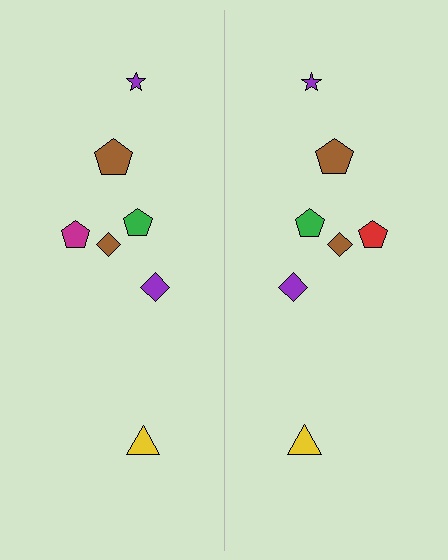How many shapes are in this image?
There are 14 shapes in this image.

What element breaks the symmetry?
The red pentagon on the right side breaks the symmetry — its mirror counterpart is magenta.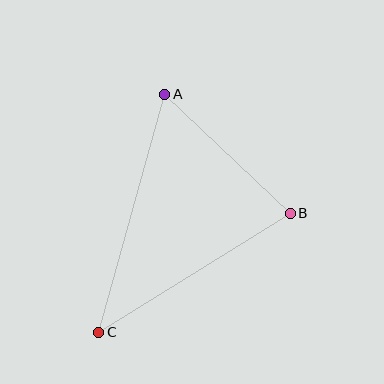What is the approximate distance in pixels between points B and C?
The distance between B and C is approximately 226 pixels.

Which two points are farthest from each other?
Points A and C are farthest from each other.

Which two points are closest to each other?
Points A and B are closest to each other.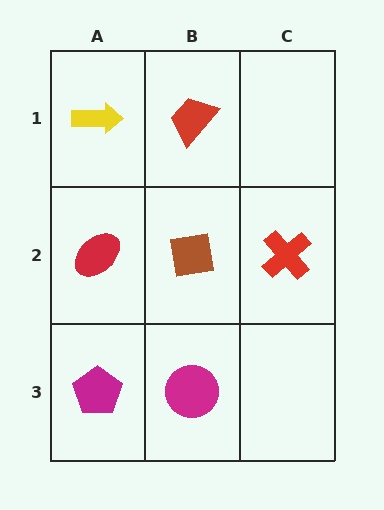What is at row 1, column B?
A red trapezoid.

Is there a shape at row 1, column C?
No, that cell is empty.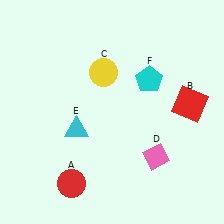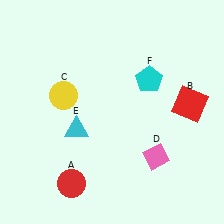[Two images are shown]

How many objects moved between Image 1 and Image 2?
1 object moved between the two images.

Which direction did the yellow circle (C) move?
The yellow circle (C) moved left.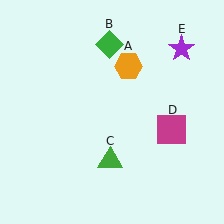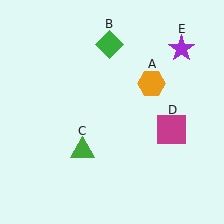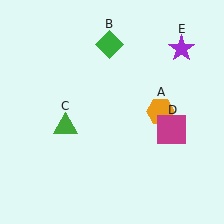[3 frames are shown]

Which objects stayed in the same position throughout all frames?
Green diamond (object B) and magenta square (object D) and purple star (object E) remained stationary.